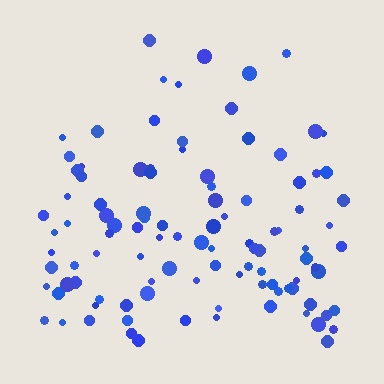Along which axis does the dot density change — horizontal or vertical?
Vertical.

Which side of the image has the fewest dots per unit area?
The top.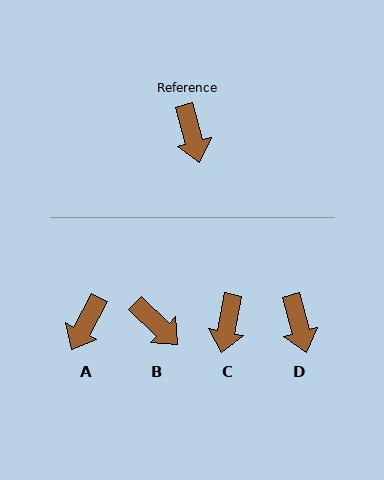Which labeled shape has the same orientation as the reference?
D.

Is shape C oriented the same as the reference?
No, it is off by about 26 degrees.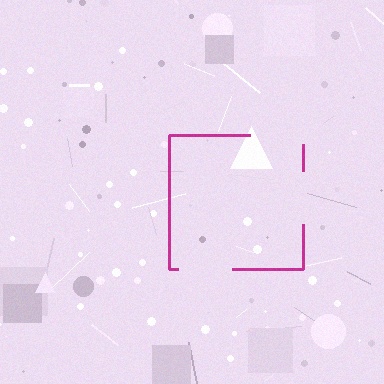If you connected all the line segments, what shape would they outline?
They would outline a square.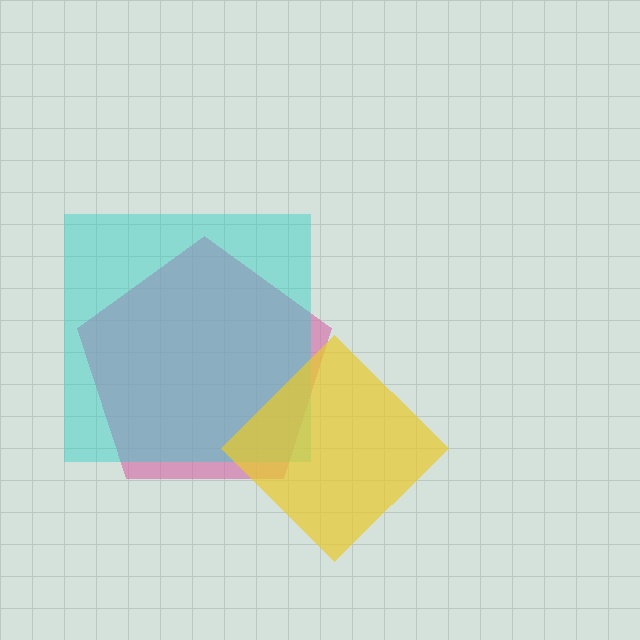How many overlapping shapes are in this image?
There are 3 overlapping shapes in the image.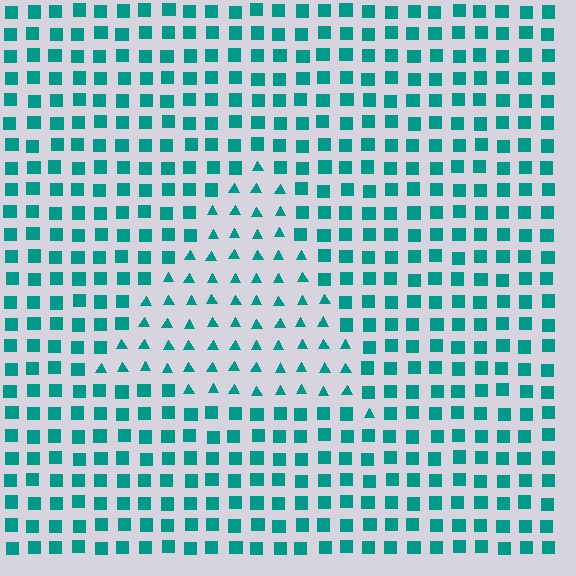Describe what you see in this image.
The image is filled with small teal elements arranged in a uniform grid. A triangle-shaped region contains triangles, while the surrounding area contains squares. The boundary is defined purely by the change in element shape.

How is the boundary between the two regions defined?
The boundary is defined by a change in element shape: triangles inside vs. squares outside. All elements share the same color and spacing.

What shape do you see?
I see a triangle.